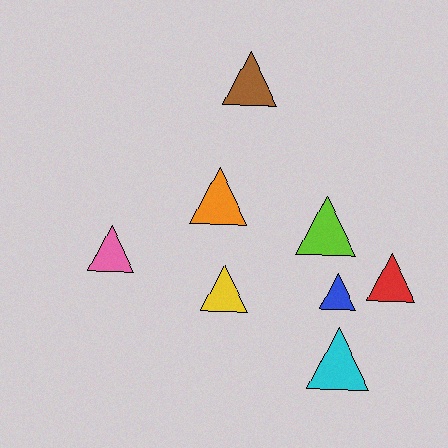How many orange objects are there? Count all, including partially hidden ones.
There is 1 orange object.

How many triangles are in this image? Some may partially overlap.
There are 8 triangles.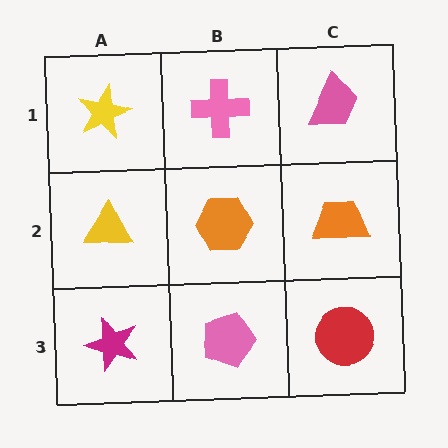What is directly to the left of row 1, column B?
A yellow star.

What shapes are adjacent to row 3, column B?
An orange hexagon (row 2, column B), a magenta star (row 3, column A), a red circle (row 3, column C).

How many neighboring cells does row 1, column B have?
3.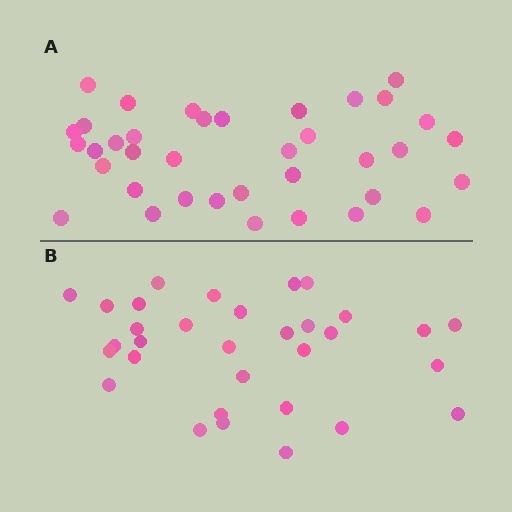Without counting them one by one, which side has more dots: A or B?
Region A (the top region) has more dots.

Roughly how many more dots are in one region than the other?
Region A has about 5 more dots than region B.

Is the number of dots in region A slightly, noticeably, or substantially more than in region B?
Region A has only slightly more — the two regions are fairly close. The ratio is roughly 1.2 to 1.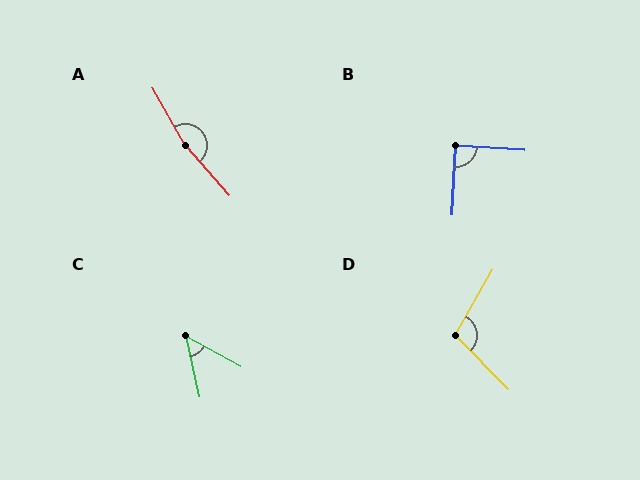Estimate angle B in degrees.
Approximately 89 degrees.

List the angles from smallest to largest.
C (48°), B (89°), D (106°), A (168°).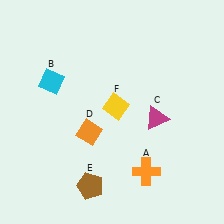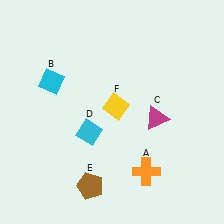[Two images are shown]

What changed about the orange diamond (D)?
In Image 1, D is orange. In Image 2, it changed to cyan.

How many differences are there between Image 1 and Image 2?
There is 1 difference between the two images.